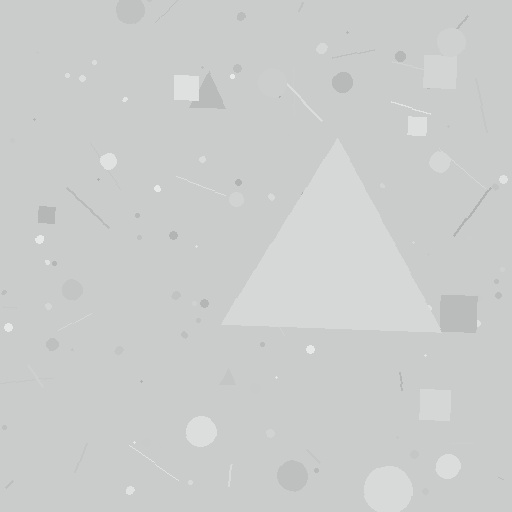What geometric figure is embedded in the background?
A triangle is embedded in the background.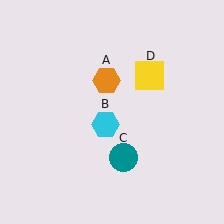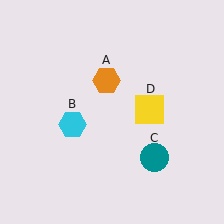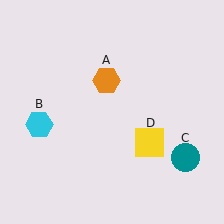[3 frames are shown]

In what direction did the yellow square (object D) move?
The yellow square (object D) moved down.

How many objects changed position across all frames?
3 objects changed position: cyan hexagon (object B), teal circle (object C), yellow square (object D).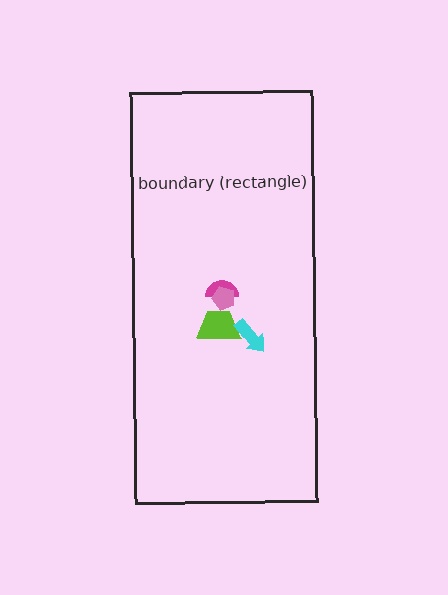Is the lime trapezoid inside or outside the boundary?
Inside.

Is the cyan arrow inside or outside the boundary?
Inside.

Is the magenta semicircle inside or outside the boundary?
Inside.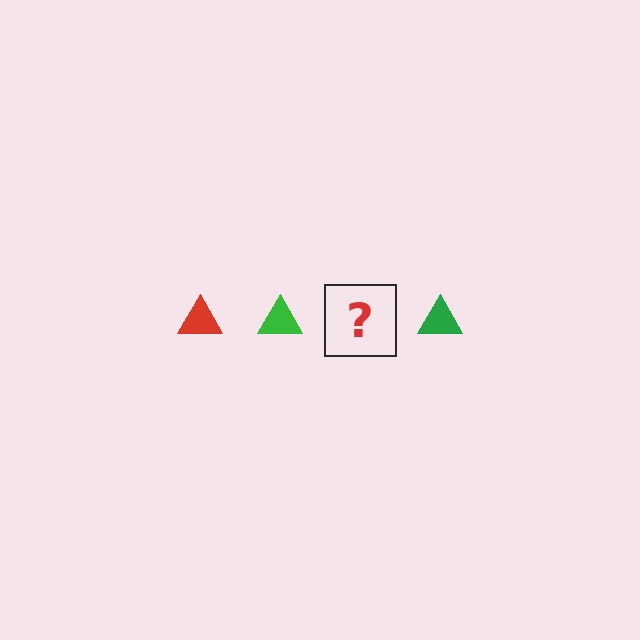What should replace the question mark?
The question mark should be replaced with a red triangle.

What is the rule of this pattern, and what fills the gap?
The rule is that the pattern cycles through red, green triangles. The gap should be filled with a red triangle.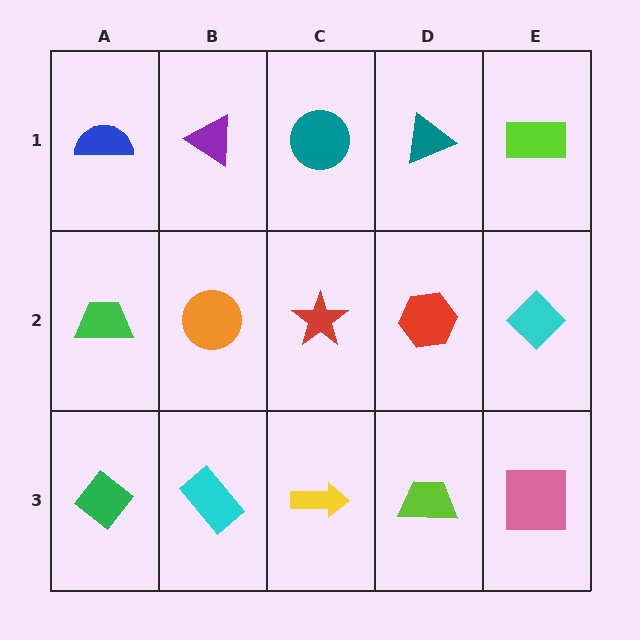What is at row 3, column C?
A yellow arrow.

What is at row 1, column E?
A lime rectangle.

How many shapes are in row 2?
5 shapes.